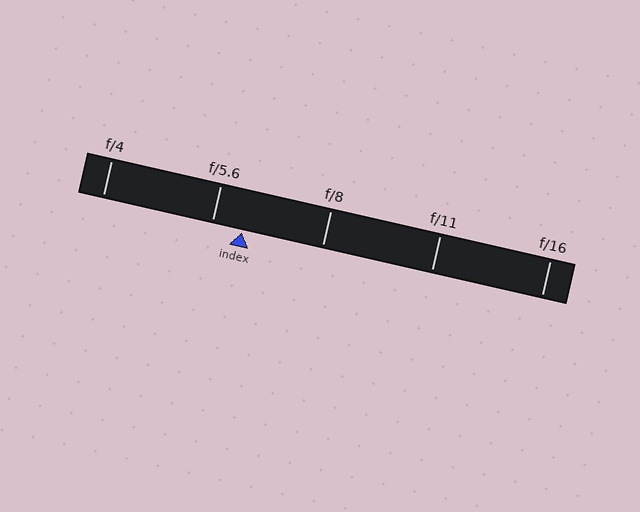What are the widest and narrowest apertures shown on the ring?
The widest aperture shown is f/4 and the narrowest is f/16.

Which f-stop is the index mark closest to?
The index mark is closest to f/5.6.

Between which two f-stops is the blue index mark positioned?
The index mark is between f/5.6 and f/8.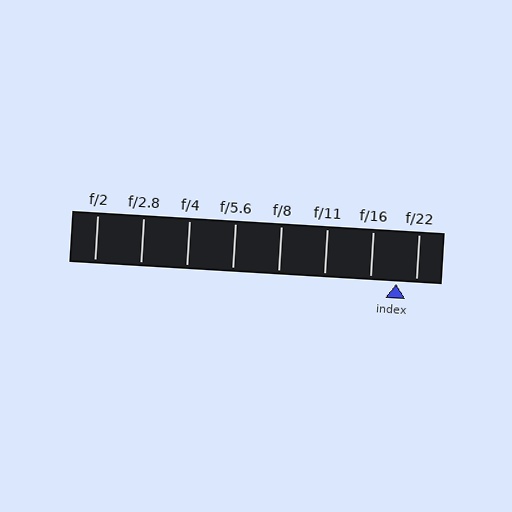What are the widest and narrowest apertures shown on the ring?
The widest aperture shown is f/2 and the narrowest is f/22.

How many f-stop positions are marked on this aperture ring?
There are 8 f-stop positions marked.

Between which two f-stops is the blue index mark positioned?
The index mark is between f/16 and f/22.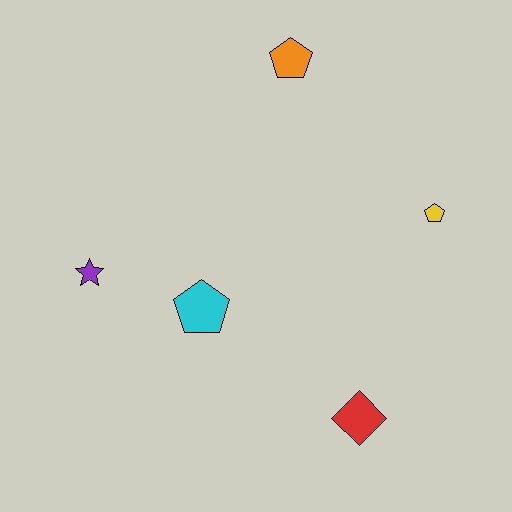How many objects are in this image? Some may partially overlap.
There are 5 objects.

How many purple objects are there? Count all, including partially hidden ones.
There is 1 purple object.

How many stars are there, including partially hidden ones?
There is 1 star.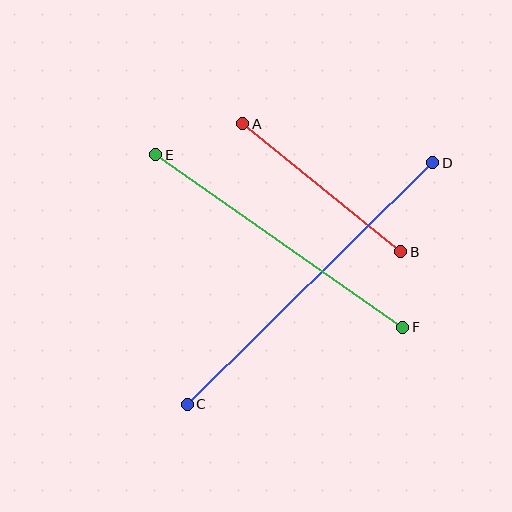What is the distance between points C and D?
The distance is approximately 344 pixels.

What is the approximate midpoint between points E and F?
The midpoint is at approximately (279, 241) pixels.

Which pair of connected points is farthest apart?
Points C and D are farthest apart.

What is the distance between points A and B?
The distance is approximately 204 pixels.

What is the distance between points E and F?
The distance is approximately 301 pixels.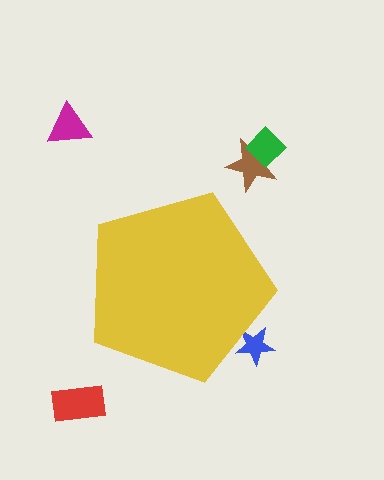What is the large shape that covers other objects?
A yellow pentagon.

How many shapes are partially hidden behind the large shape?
1 shape is partially hidden.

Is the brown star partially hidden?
No, the brown star is fully visible.